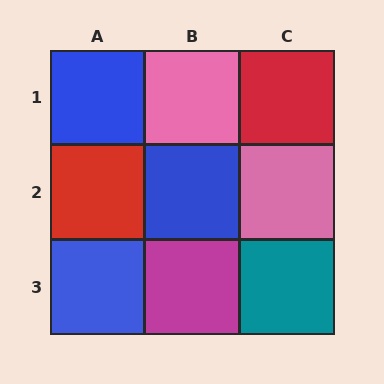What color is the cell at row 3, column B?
Magenta.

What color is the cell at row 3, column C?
Teal.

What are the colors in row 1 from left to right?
Blue, pink, red.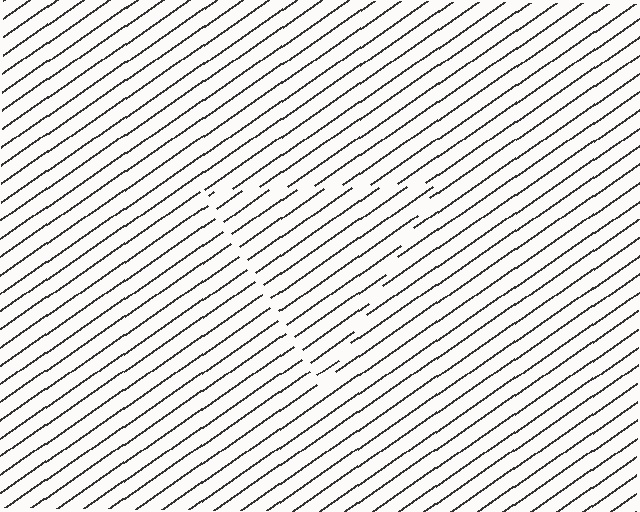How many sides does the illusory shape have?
3 sides — the line-ends trace a triangle.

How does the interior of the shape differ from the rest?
The interior of the shape contains the same grating, shifted by half a period — the contour is defined by the phase discontinuity where line-ends from the inner and outer gratings abut.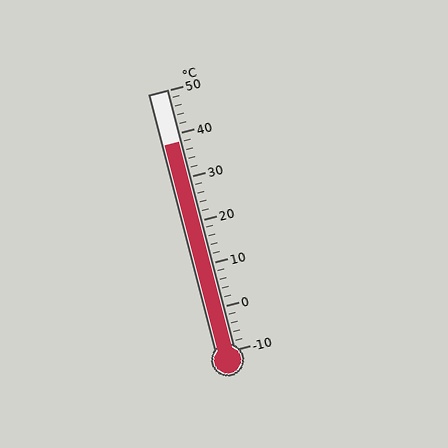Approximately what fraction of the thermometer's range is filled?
The thermometer is filled to approximately 80% of its range.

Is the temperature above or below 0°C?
The temperature is above 0°C.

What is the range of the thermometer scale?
The thermometer scale ranges from -10°C to 50°C.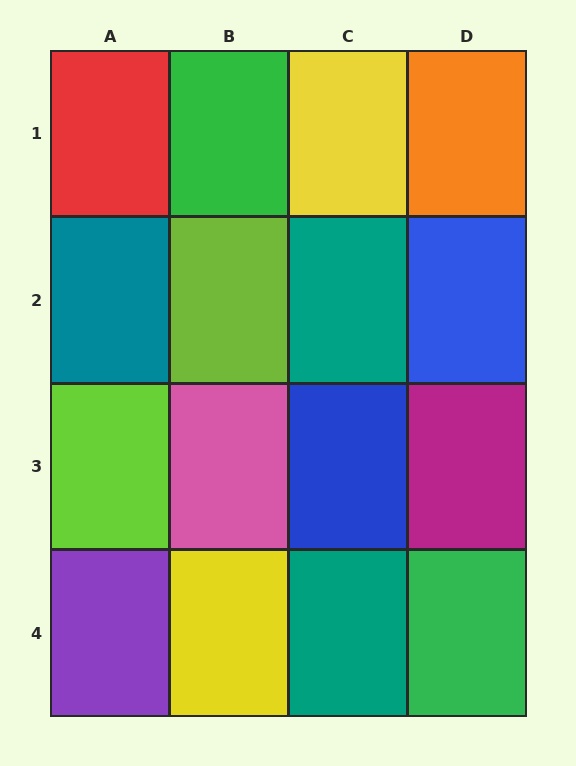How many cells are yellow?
2 cells are yellow.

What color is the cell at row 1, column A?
Red.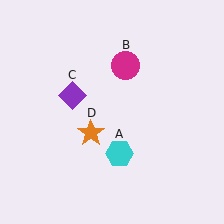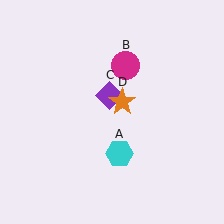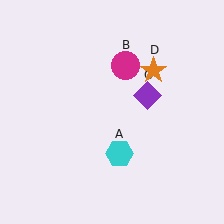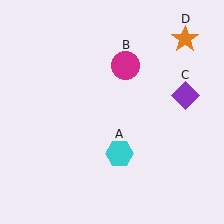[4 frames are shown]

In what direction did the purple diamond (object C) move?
The purple diamond (object C) moved right.